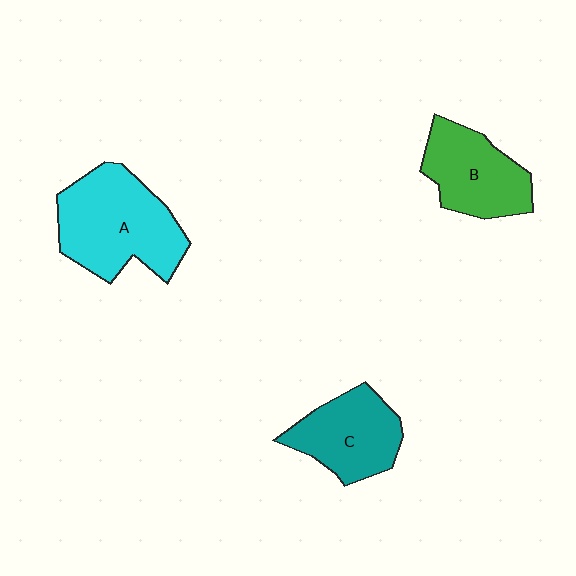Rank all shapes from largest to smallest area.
From largest to smallest: A (cyan), B (green), C (teal).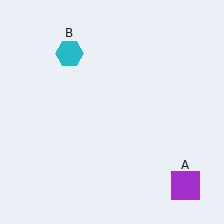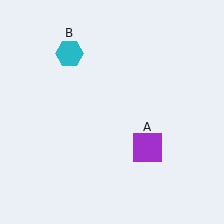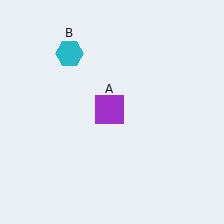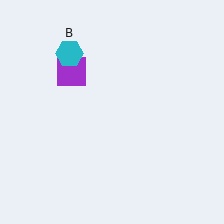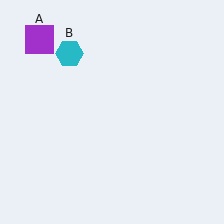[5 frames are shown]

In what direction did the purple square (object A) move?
The purple square (object A) moved up and to the left.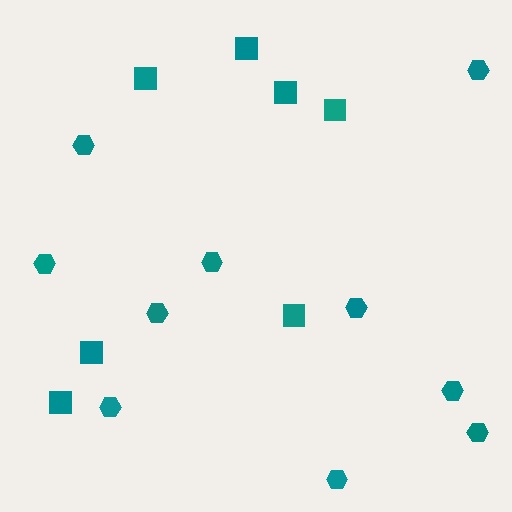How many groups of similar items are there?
There are 2 groups: one group of hexagons (10) and one group of squares (7).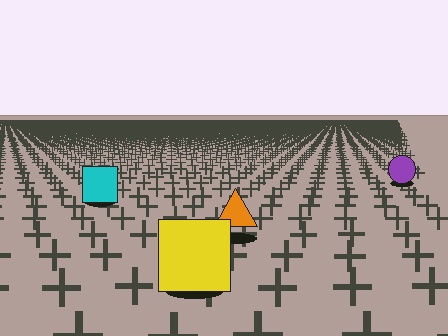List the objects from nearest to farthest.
From nearest to farthest: the yellow square, the orange triangle, the cyan square, the purple circle.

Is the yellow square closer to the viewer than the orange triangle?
Yes. The yellow square is closer — you can tell from the texture gradient: the ground texture is coarser near it.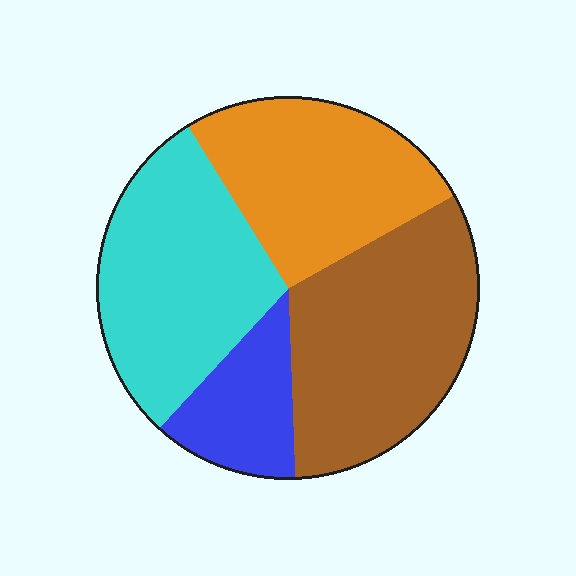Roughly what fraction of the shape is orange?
Orange takes up about one quarter (1/4) of the shape.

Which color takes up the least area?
Blue, at roughly 10%.